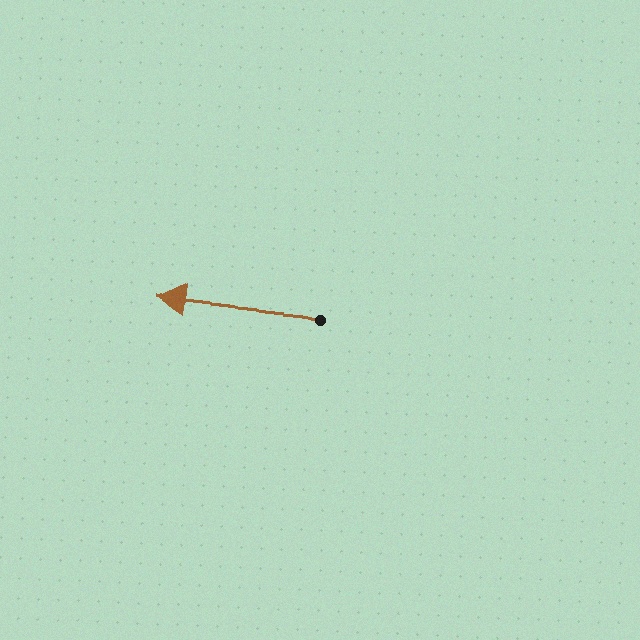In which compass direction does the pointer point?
West.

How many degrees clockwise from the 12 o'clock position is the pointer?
Approximately 276 degrees.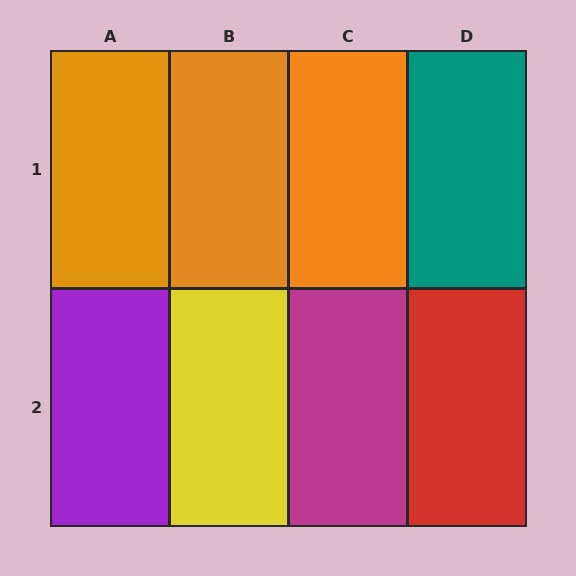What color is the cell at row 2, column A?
Purple.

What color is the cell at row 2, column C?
Magenta.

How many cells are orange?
3 cells are orange.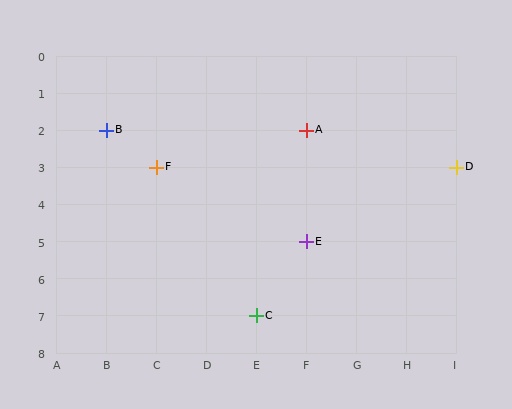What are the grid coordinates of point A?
Point A is at grid coordinates (F, 2).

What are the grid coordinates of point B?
Point B is at grid coordinates (B, 2).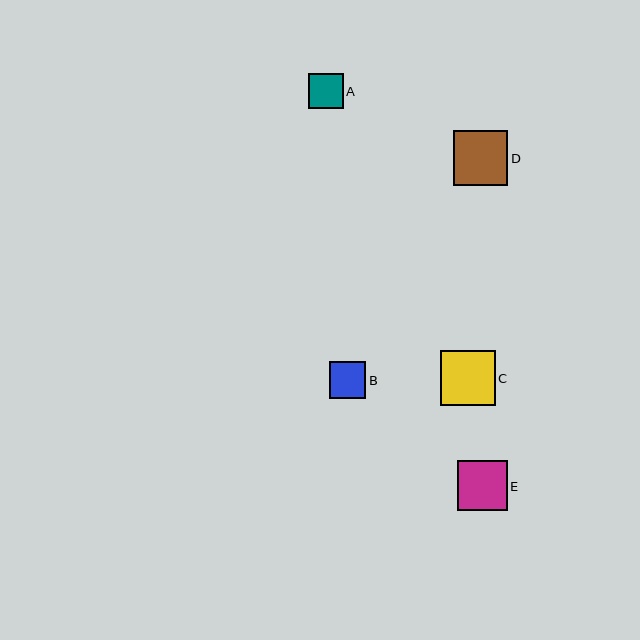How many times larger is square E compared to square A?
Square E is approximately 1.4 times the size of square A.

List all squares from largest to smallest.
From largest to smallest: D, C, E, B, A.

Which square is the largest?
Square D is the largest with a size of approximately 55 pixels.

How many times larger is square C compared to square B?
Square C is approximately 1.5 times the size of square B.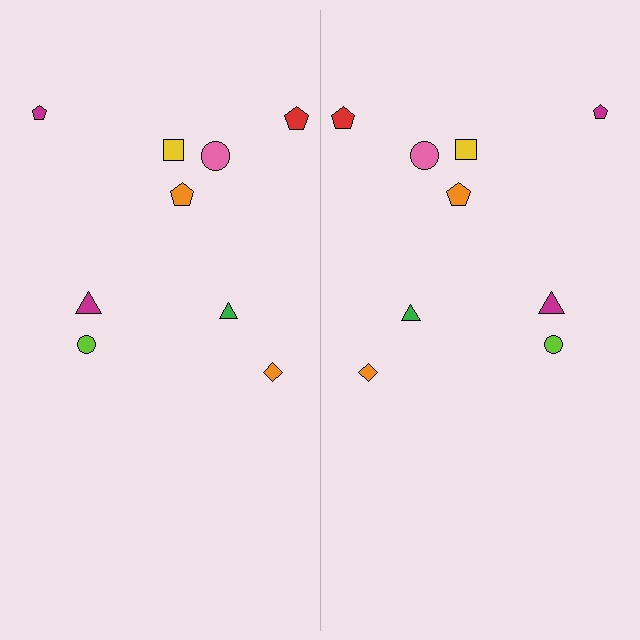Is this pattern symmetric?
Yes, this pattern has bilateral (reflection) symmetry.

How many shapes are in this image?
There are 18 shapes in this image.